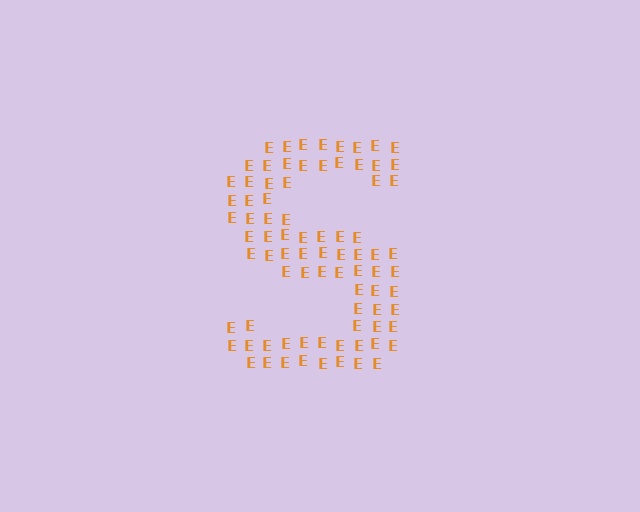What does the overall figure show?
The overall figure shows the letter S.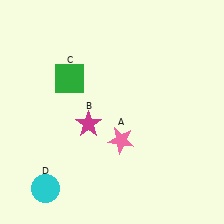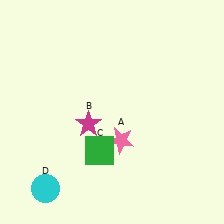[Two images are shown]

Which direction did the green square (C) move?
The green square (C) moved down.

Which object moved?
The green square (C) moved down.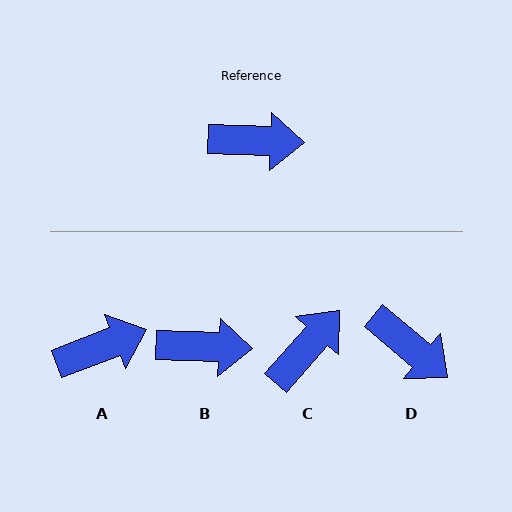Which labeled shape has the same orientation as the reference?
B.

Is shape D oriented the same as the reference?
No, it is off by about 37 degrees.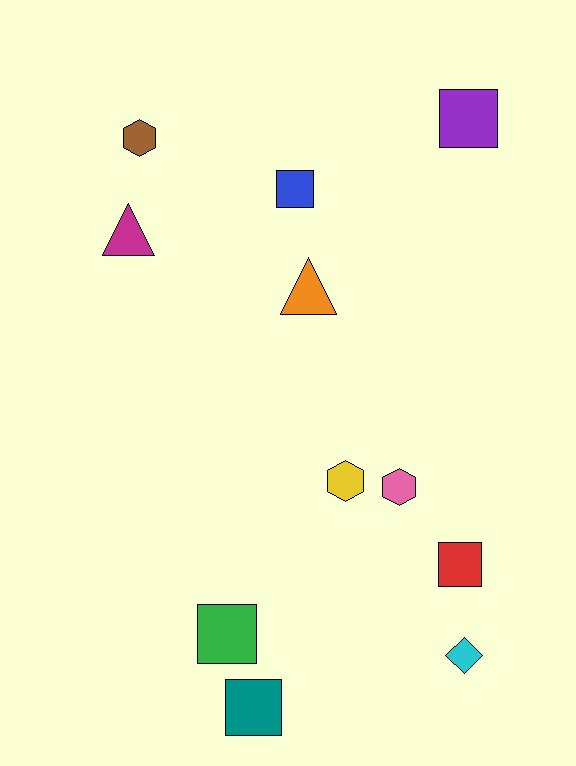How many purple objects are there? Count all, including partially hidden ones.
There is 1 purple object.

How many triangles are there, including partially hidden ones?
There are 2 triangles.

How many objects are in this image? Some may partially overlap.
There are 11 objects.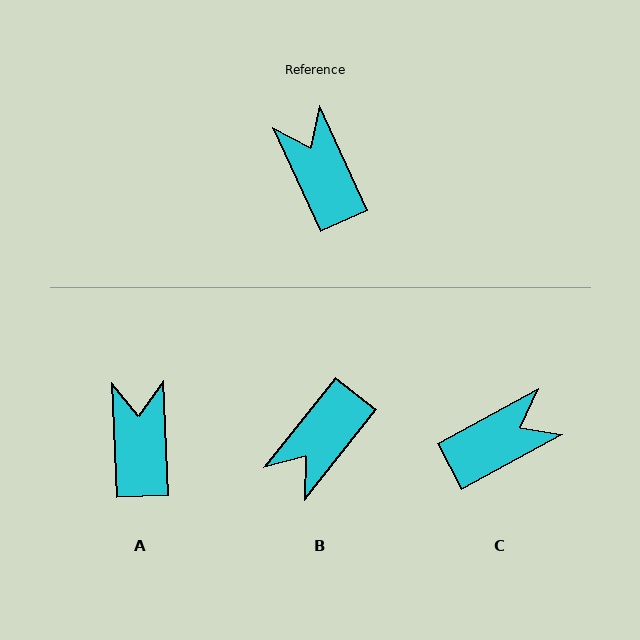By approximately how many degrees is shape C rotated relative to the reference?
Approximately 86 degrees clockwise.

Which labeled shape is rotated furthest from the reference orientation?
B, about 117 degrees away.